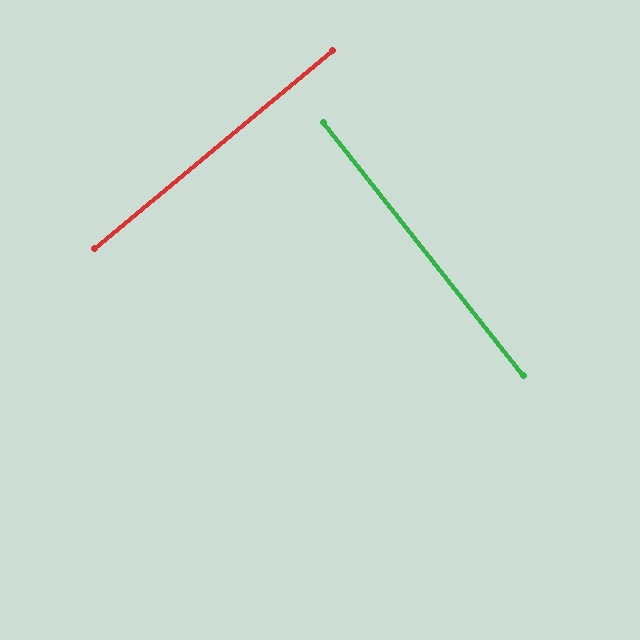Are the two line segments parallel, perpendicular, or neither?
Perpendicular — they meet at approximately 88°.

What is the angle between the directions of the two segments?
Approximately 88 degrees.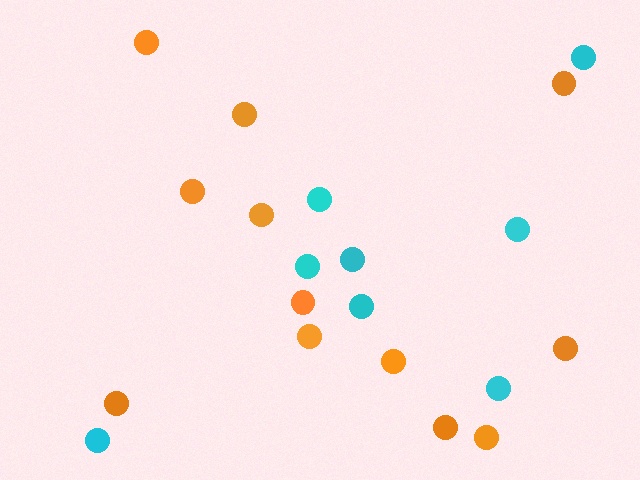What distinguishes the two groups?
There are 2 groups: one group of orange circles (12) and one group of cyan circles (8).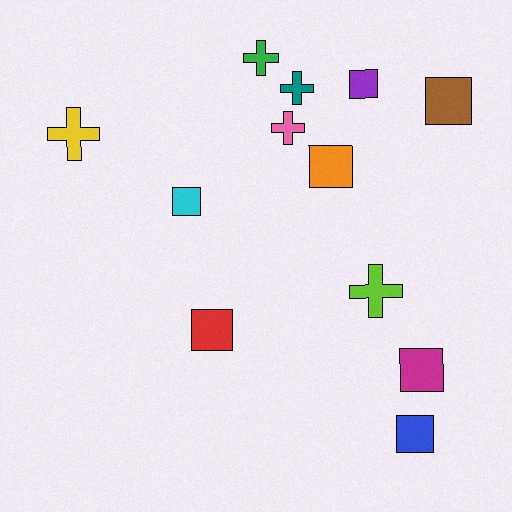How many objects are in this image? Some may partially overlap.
There are 12 objects.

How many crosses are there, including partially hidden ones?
There are 5 crosses.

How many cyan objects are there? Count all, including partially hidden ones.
There is 1 cyan object.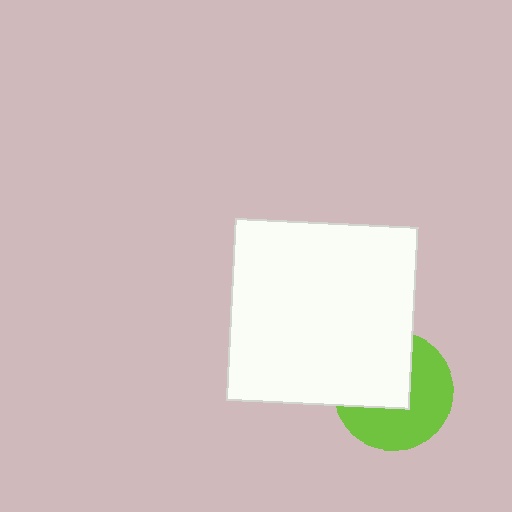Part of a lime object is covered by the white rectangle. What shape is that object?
It is a circle.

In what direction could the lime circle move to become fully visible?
The lime circle could move toward the lower-right. That would shift it out from behind the white rectangle entirely.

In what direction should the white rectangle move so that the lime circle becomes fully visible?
The white rectangle should move toward the upper-left. That is the shortest direction to clear the overlap and leave the lime circle fully visible.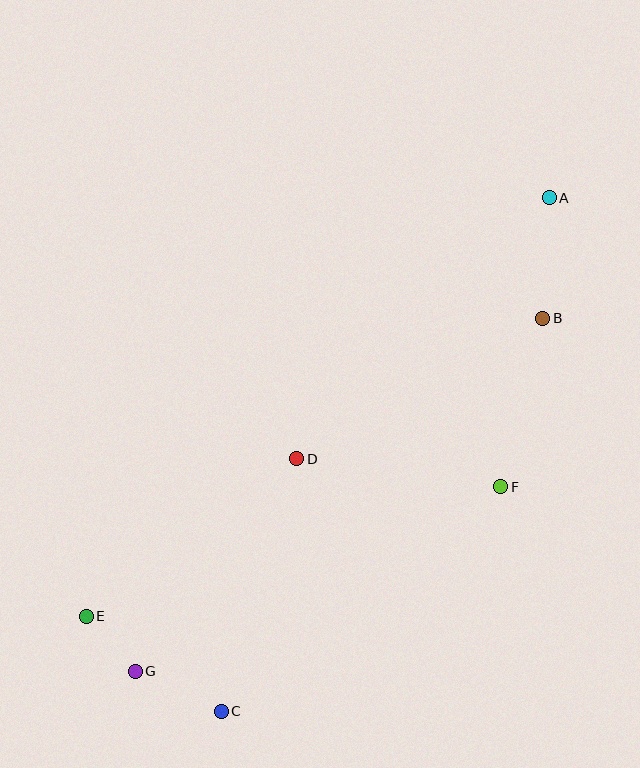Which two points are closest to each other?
Points E and G are closest to each other.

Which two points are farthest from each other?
Points A and G are farthest from each other.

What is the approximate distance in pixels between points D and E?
The distance between D and E is approximately 263 pixels.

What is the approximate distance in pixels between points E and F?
The distance between E and F is approximately 434 pixels.